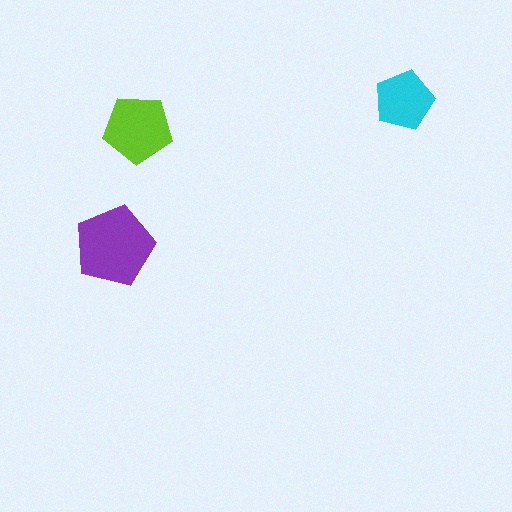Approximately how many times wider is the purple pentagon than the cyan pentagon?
About 1.5 times wider.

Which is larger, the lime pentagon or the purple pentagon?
The purple one.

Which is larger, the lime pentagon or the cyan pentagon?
The lime one.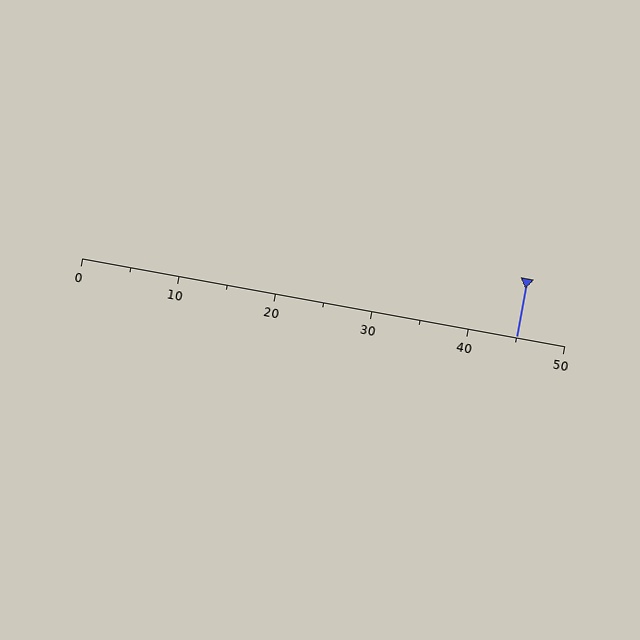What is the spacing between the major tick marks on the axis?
The major ticks are spaced 10 apart.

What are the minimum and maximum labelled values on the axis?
The axis runs from 0 to 50.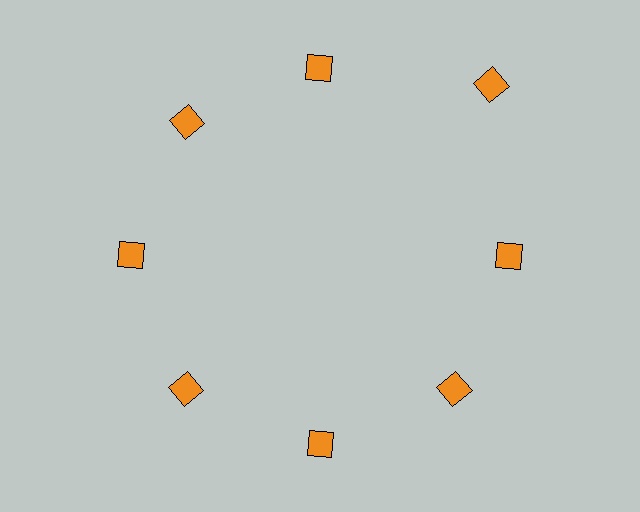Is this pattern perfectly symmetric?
No. The 8 orange diamonds are arranged in a ring, but one element near the 2 o'clock position is pushed outward from the center, breaking the 8-fold rotational symmetry.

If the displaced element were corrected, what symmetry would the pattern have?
It would have 8-fold rotational symmetry — the pattern would map onto itself every 45 degrees.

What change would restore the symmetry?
The symmetry would be restored by moving it inward, back onto the ring so that all 8 diamonds sit at equal angles and equal distance from the center.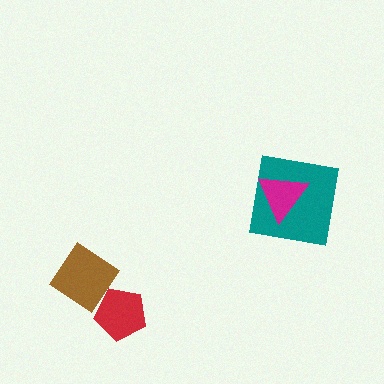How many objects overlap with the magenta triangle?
1 object overlaps with the magenta triangle.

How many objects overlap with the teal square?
1 object overlaps with the teal square.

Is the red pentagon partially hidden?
No, no other shape covers it.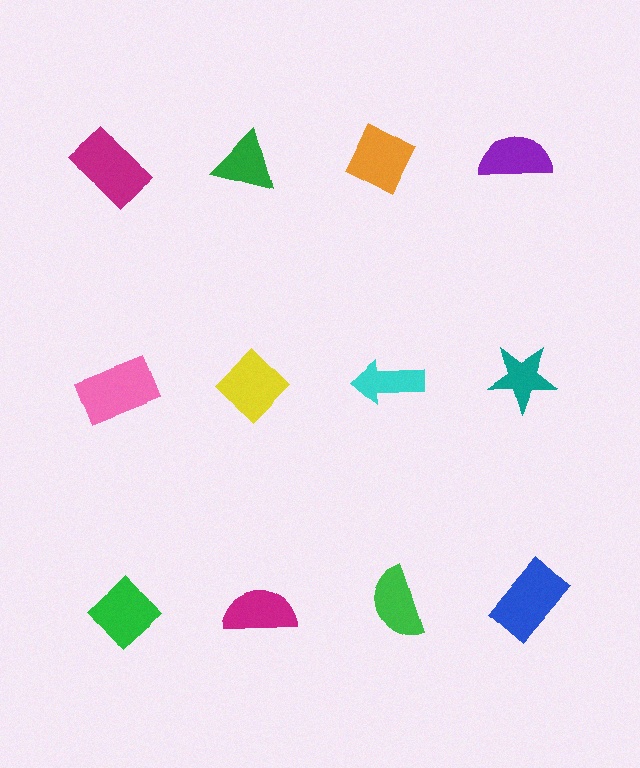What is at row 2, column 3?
A cyan arrow.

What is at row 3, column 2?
A magenta semicircle.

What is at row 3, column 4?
A blue rectangle.